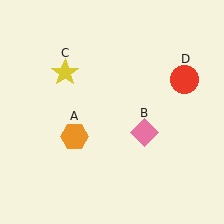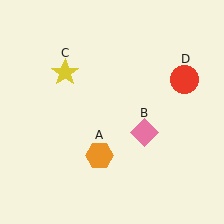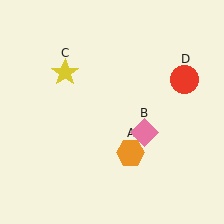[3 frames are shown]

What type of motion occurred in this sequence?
The orange hexagon (object A) rotated counterclockwise around the center of the scene.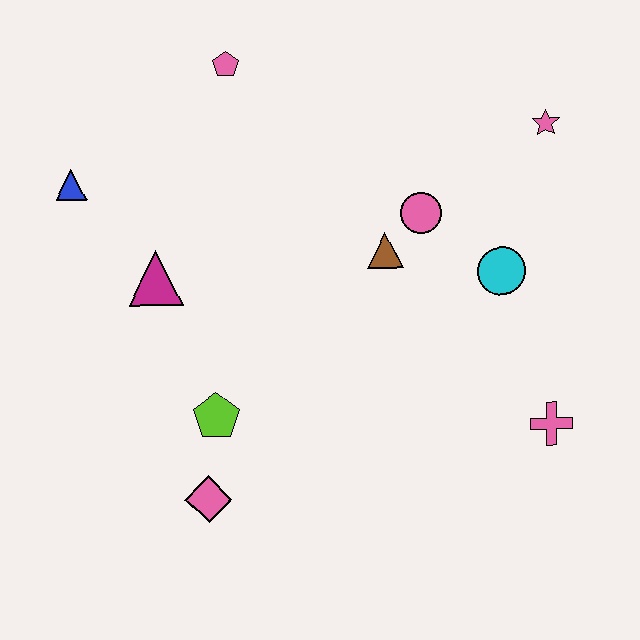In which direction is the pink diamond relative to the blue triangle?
The pink diamond is below the blue triangle.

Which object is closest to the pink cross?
The cyan circle is closest to the pink cross.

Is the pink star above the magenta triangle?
Yes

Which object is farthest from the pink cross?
The blue triangle is farthest from the pink cross.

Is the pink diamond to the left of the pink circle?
Yes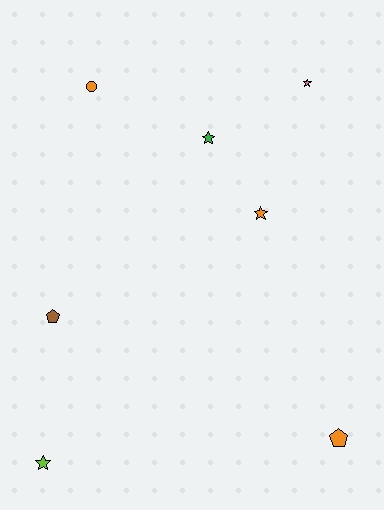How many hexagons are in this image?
There are no hexagons.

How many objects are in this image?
There are 7 objects.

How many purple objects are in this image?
There are no purple objects.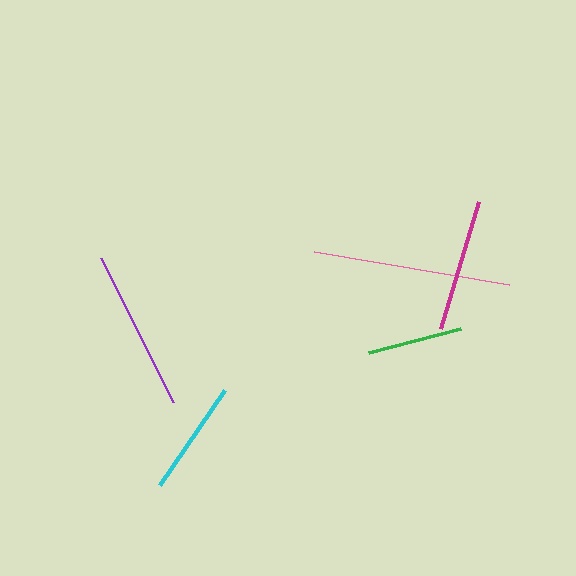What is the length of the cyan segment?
The cyan segment is approximately 114 pixels long.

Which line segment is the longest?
The pink line is the longest at approximately 198 pixels.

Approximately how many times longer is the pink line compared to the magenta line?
The pink line is approximately 1.5 times the length of the magenta line.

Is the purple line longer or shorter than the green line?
The purple line is longer than the green line.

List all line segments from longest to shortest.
From longest to shortest: pink, purple, magenta, cyan, green.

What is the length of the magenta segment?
The magenta segment is approximately 132 pixels long.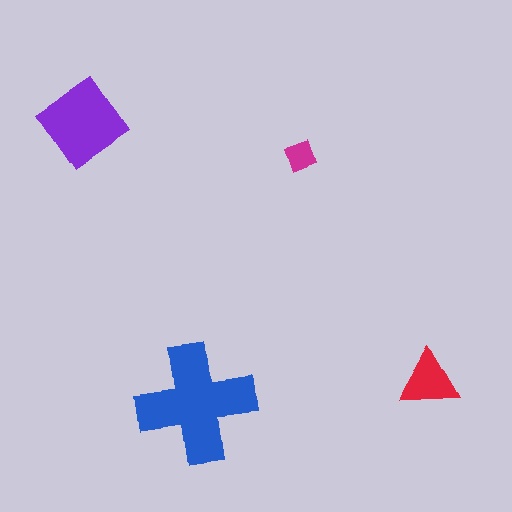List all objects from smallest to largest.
The magenta diamond, the red triangle, the purple diamond, the blue cross.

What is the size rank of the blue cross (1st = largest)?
1st.